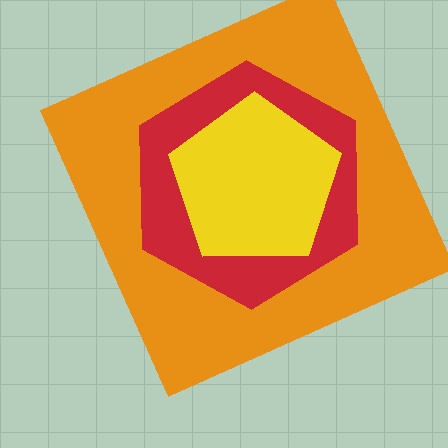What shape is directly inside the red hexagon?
The yellow pentagon.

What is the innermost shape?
The yellow pentagon.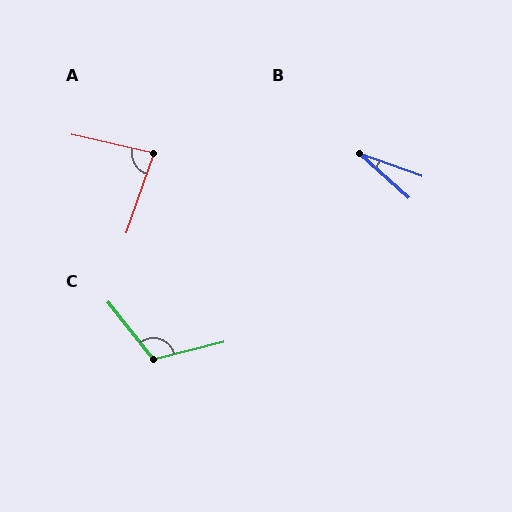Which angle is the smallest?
B, at approximately 22 degrees.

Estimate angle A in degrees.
Approximately 84 degrees.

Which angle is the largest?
C, at approximately 114 degrees.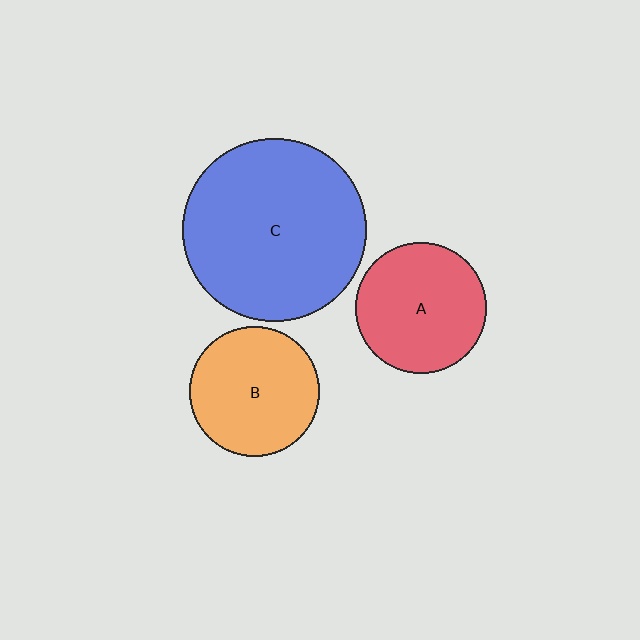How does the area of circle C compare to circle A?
Approximately 2.0 times.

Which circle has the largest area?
Circle C (blue).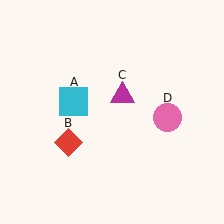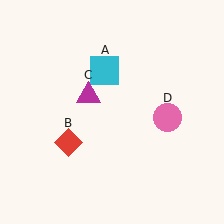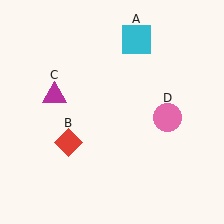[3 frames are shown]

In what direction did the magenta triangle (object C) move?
The magenta triangle (object C) moved left.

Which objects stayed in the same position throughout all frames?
Red diamond (object B) and pink circle (object D) remained stationary.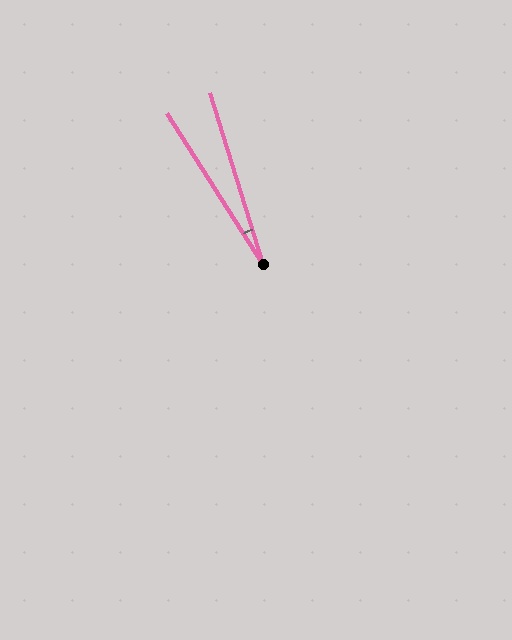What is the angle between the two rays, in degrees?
Approximately 15 degrees.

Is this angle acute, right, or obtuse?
It is acute.